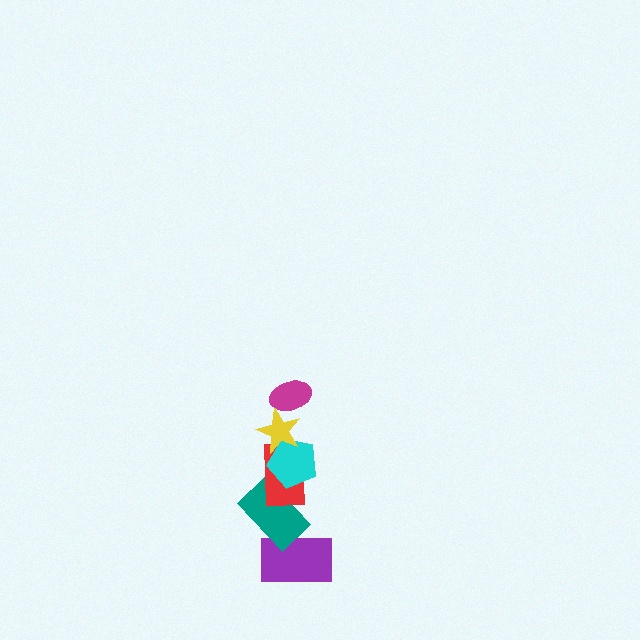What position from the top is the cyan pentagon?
The cyan pentagon is 3rd from the top.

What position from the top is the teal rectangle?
The teal rectangle is 5th from the top.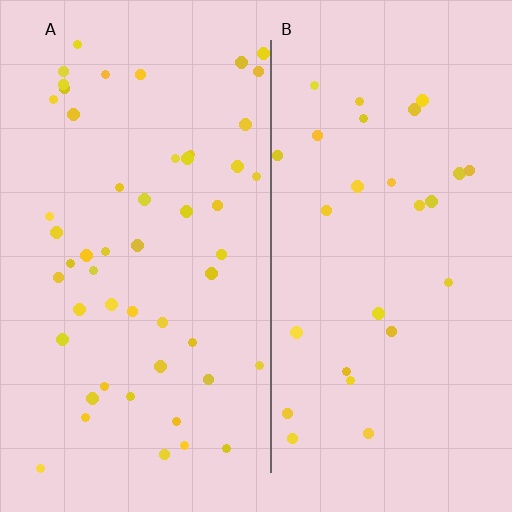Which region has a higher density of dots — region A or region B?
A (the left).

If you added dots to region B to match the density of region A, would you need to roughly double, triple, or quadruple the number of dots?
Approximately double.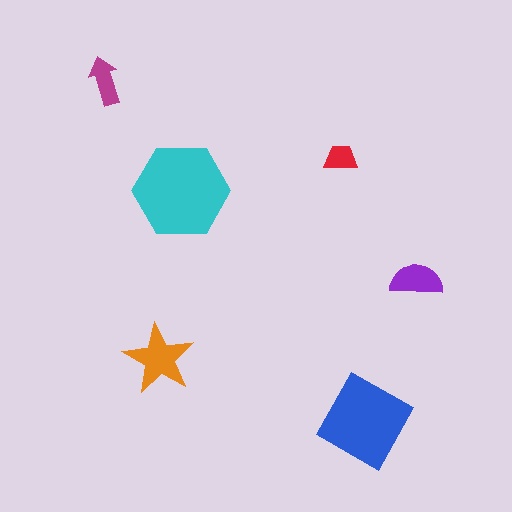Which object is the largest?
The cyan hexagon.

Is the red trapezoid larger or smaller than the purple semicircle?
Smaller.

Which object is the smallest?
The red trapezoid.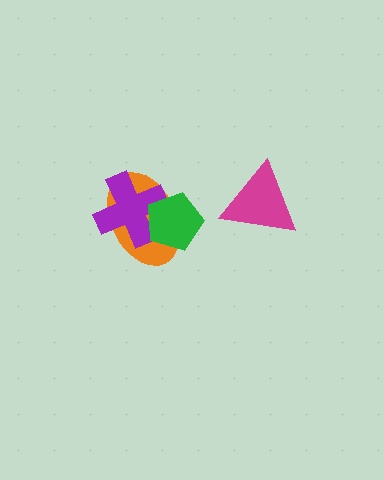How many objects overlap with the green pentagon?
2 objects overlap with the green pentagon.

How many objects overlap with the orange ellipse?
2 objects overlap with the orange ellipse.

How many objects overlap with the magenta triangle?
0 objects overlap with the magenta triangle.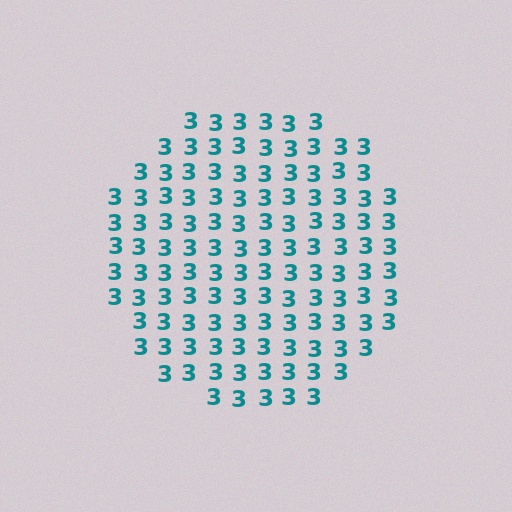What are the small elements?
The small elements are digit 3's.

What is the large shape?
The large shape is a circle.